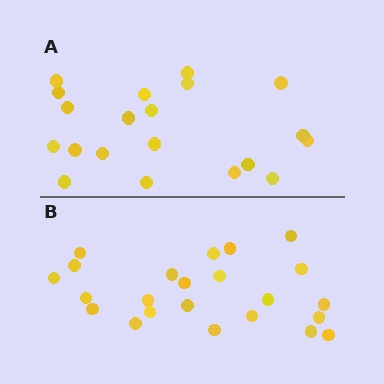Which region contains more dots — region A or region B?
Region B (the bottom region) has more dots.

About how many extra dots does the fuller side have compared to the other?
Region B has just a few more — roughly 2 or 3 more dots than region A.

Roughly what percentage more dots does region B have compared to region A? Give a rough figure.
About 15% more.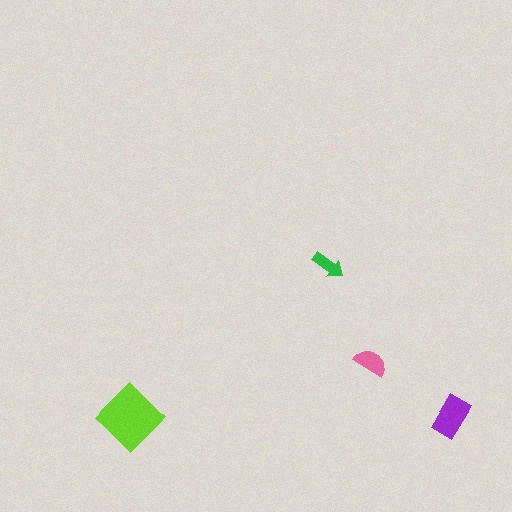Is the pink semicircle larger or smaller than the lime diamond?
Smaller.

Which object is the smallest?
The green arrow.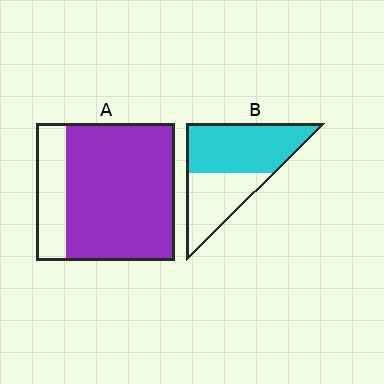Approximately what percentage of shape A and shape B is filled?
A is approximately 80% and B is approximately 60%.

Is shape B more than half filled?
Yes.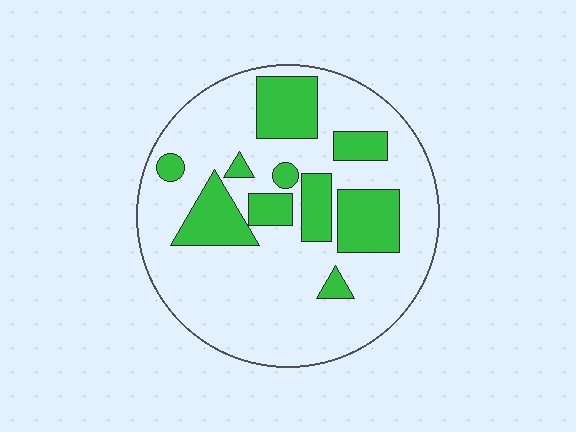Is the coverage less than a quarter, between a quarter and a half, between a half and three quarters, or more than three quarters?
Between a quarter and a half.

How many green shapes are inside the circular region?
10.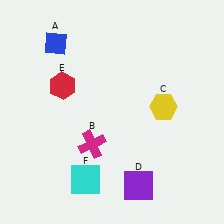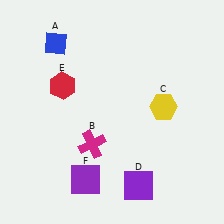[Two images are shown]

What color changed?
The square (F) changed from cyan in Image 1 to purple in Image 2.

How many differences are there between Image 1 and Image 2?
There is 1 difference between the two images.